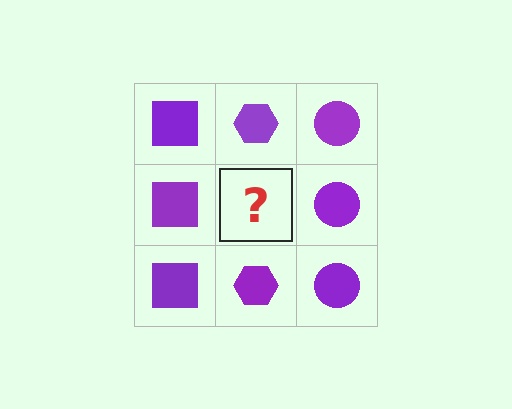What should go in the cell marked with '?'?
The missing cell should contain a purple hexagon.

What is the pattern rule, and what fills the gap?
The rule is that each column has a consistent shape. The gap should be filled with a purple hexagon.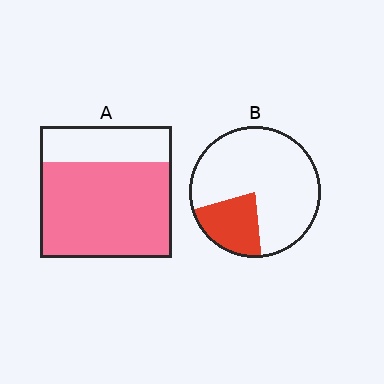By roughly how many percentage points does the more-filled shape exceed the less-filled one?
By roughly 50 percentage points (A over B).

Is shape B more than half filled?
No.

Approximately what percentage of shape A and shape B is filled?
A is approximately 75% and B is approximately 20%.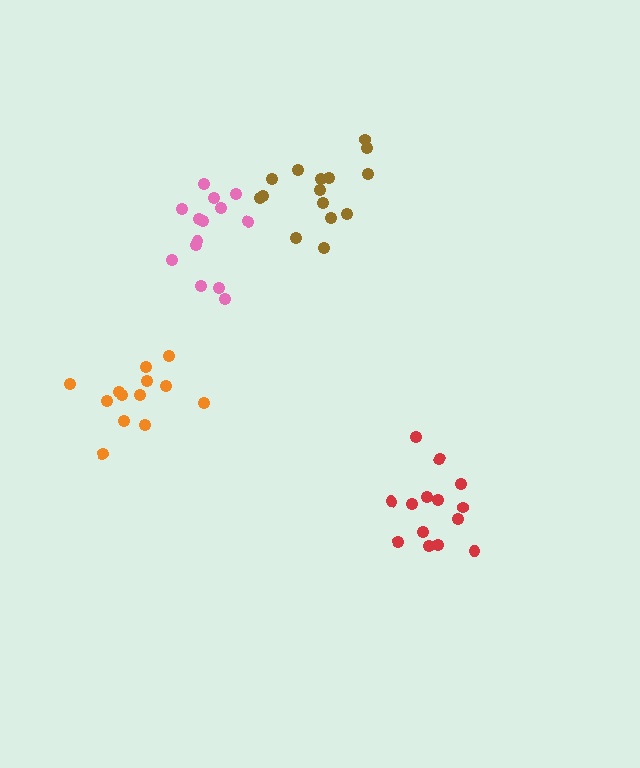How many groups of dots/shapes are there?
There are 4 groups.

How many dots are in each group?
Group 1: 13 dots, Group 2: 14 dots, Group 3: 15 dots, Group 4: 14 dots (56 total).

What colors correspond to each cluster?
The clusters are colored: orange, red, brown, pink.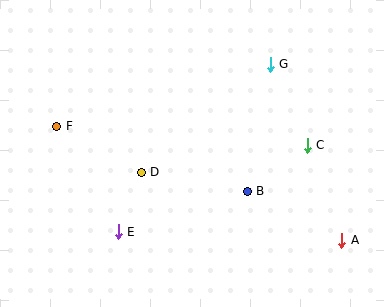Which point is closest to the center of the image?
Point D at (141, 172) is closest to the center.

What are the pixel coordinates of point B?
Point B is at (247, 191).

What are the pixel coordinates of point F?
Point F is at (57, 126).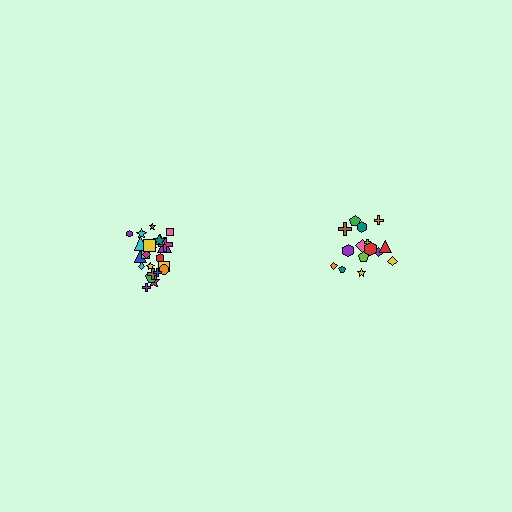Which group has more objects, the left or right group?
The left group.